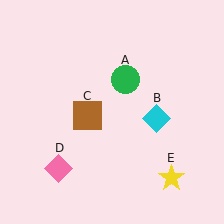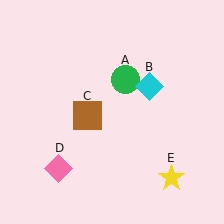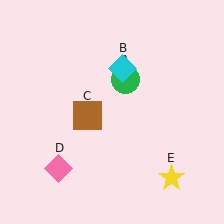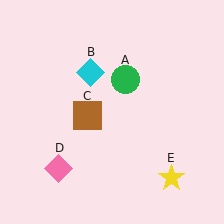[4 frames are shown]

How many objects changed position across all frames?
1 object changed position: cyan diamond (object B).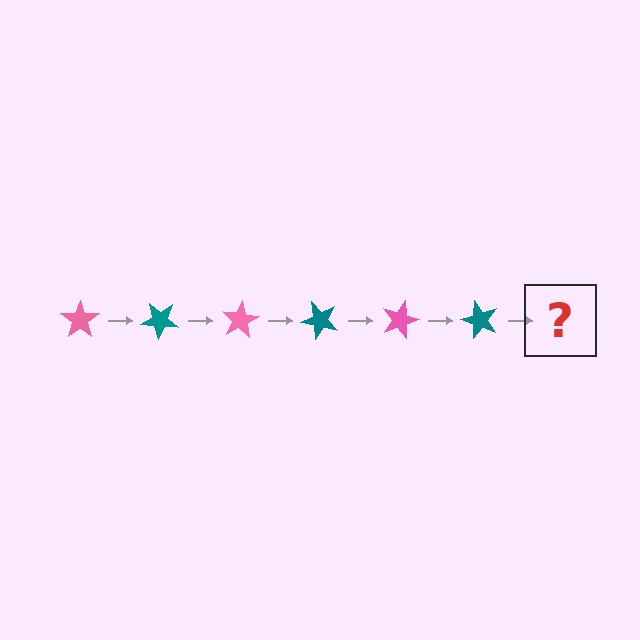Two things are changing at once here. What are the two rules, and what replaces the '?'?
The two rules are that it rotates 40 degrees each step and the color cycles through pink and teal. The '?' should be a pink star, rotated 240 degrees from the start.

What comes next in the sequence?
The next element should be a pink star, rotated 240 degrees from the start.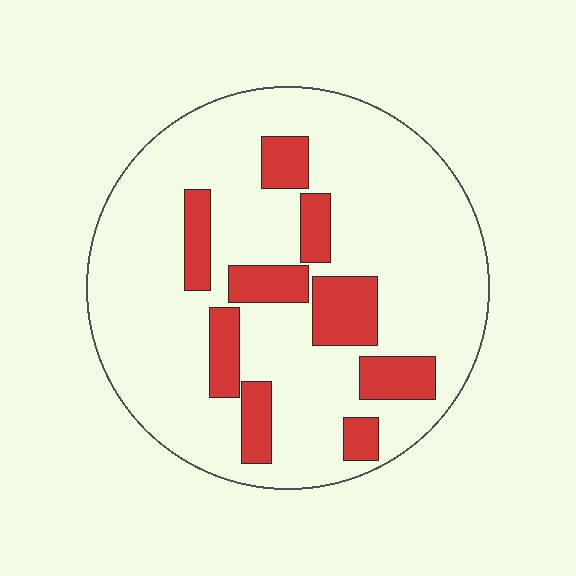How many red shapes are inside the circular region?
9.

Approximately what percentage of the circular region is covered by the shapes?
Approximately 20%.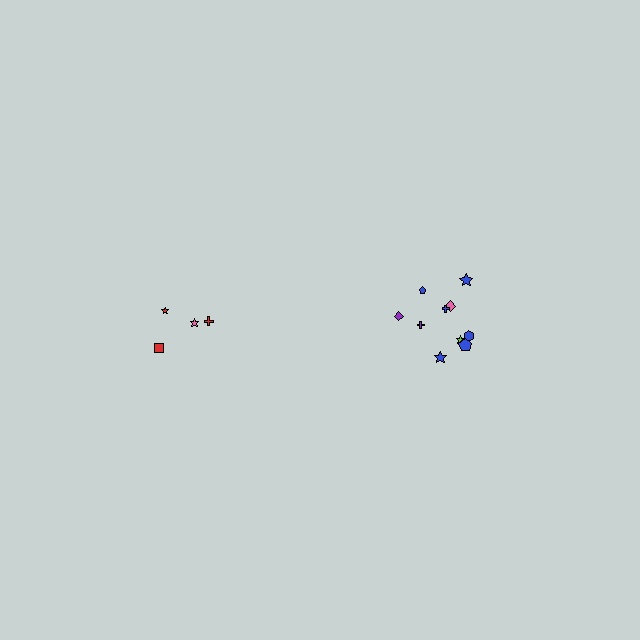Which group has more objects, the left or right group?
The right group.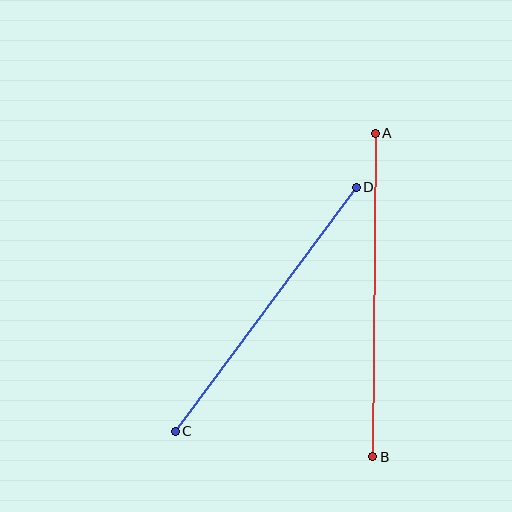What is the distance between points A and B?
The distance is approximately 324 pixels.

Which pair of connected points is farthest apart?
Points A and B are farthest apart.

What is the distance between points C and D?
The distance is approximately 304 pixels.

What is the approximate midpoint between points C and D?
The midpoint is at approximately (266, 309) pixels.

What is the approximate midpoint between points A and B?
The midpoint is at approximately (374, 295) pixels.